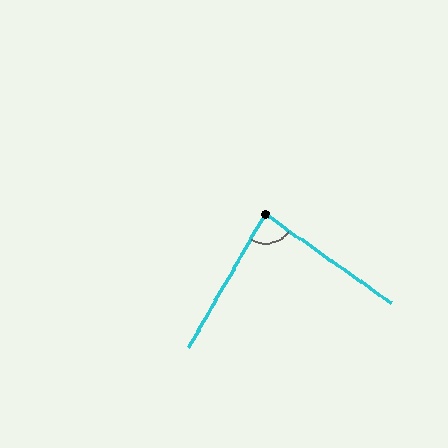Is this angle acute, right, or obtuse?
It is acute.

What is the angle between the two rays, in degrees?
Approximately 85 degrees.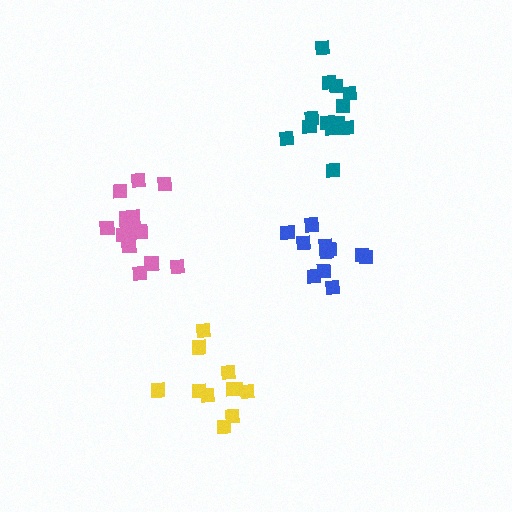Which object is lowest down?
The yellow cluster is bottommost.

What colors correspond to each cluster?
The clusters are colored: teal, yellow, pink, blue.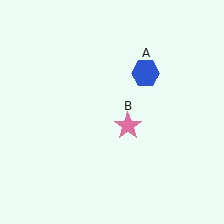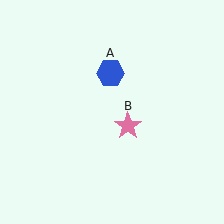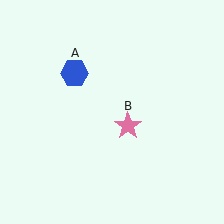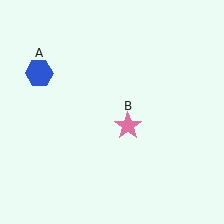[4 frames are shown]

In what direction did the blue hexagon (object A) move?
The blue hexagon (object A) moved left.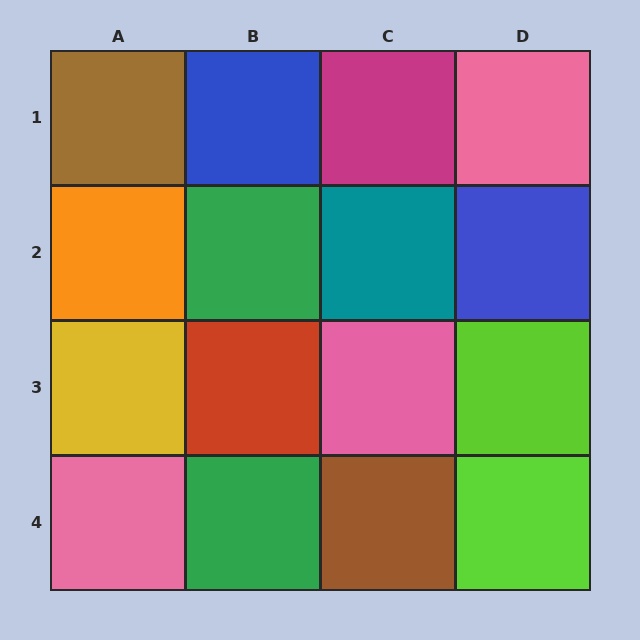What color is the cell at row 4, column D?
Lime.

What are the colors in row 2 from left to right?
Orange, green, teal, blue.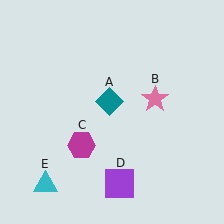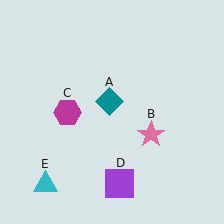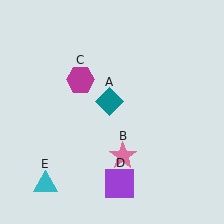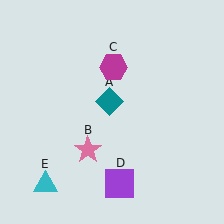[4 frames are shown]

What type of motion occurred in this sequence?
The pink star (object B), magenta hexagon (object C) rotated clockwise around the center of the scene.